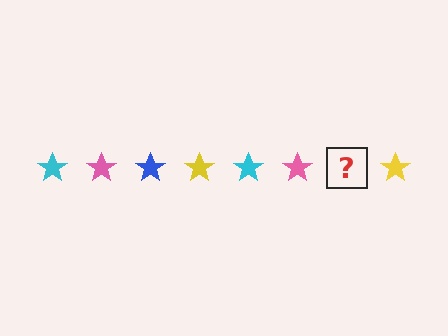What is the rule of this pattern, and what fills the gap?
The rule is that the pattern cycles through cyan, pink, blue, yellow stars. The gap should be filled with a blue star.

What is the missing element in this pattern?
The missing element is a blue star.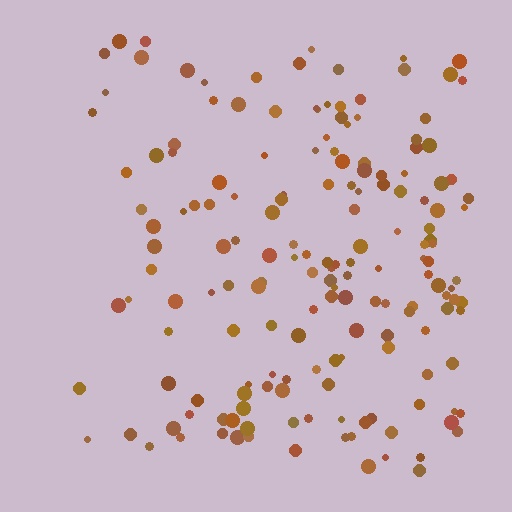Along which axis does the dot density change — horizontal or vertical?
Horizontal.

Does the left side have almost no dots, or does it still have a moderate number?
Still a moderate number, just noticeably fewer than the right.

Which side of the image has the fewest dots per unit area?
The left.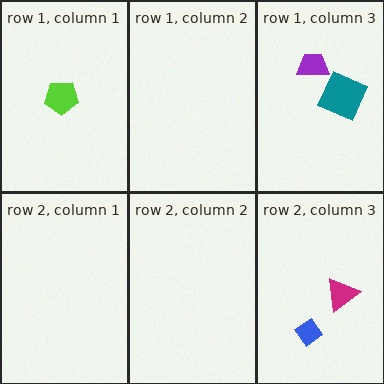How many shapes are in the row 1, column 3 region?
2.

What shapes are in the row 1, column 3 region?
The purple trapezoid, the teal square.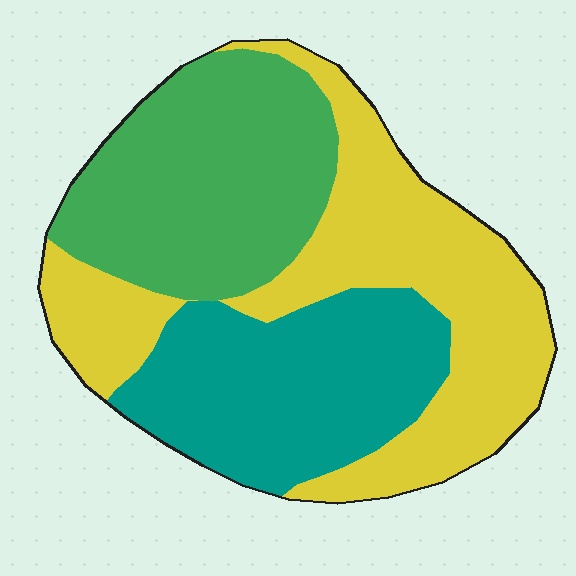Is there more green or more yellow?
Yellow.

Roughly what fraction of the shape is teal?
Teal takes up about one quarter (1/4) of the shape.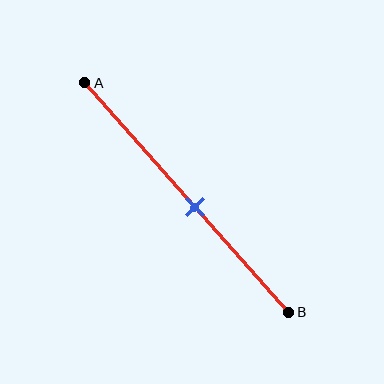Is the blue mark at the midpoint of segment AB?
No, the mark is at about 55% from A, not at the 50% midpoint.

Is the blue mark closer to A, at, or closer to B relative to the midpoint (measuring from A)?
The blue mark is closer to point B than the midpoint of segment AB.